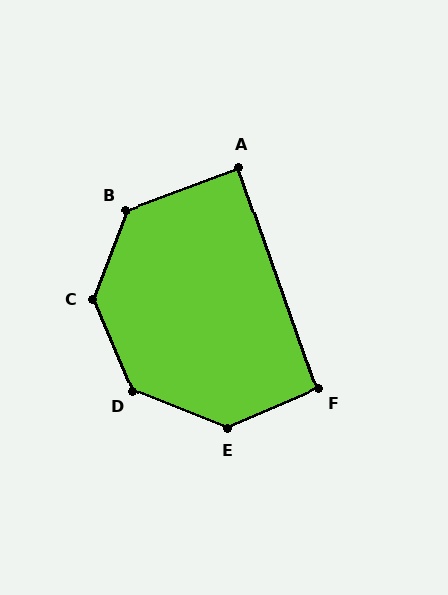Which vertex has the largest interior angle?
C, at approximately 137 degrees.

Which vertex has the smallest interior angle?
A, at approximately 89 degrees.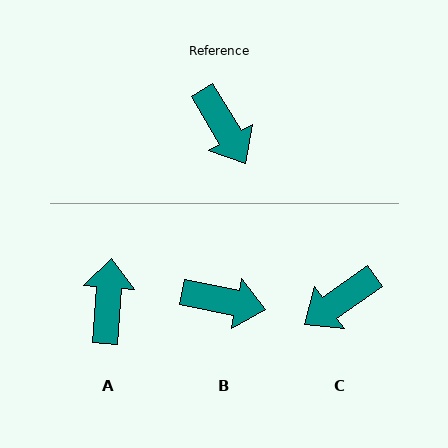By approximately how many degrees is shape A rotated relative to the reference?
Approximately 145 degrees counter-clockwise.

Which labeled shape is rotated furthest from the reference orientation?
A, about 145 degrees away.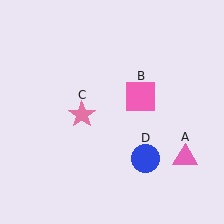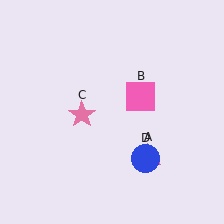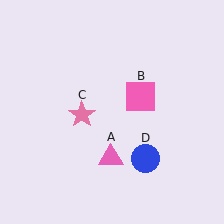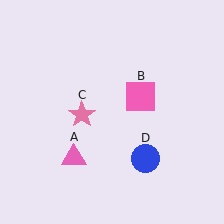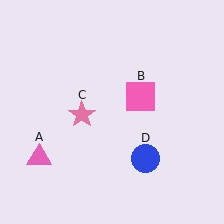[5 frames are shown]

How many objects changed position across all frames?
1 object changed position: pink triangle (object A).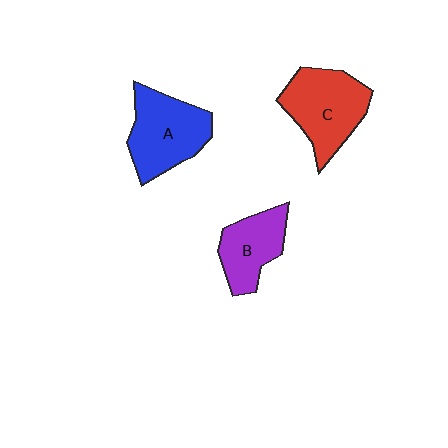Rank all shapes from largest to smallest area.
From largest to smallest: C (red), A (blue), B (purple).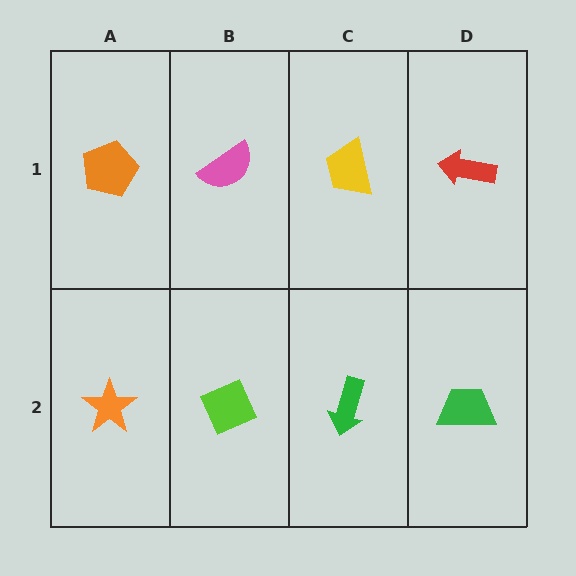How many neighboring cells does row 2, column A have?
2.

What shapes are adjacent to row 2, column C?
A yellow trapezoid (row 1, column C), a lime diamond (row 2, column B), a green trapezoid (row 2, column D).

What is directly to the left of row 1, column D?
A yellow trapezoid.